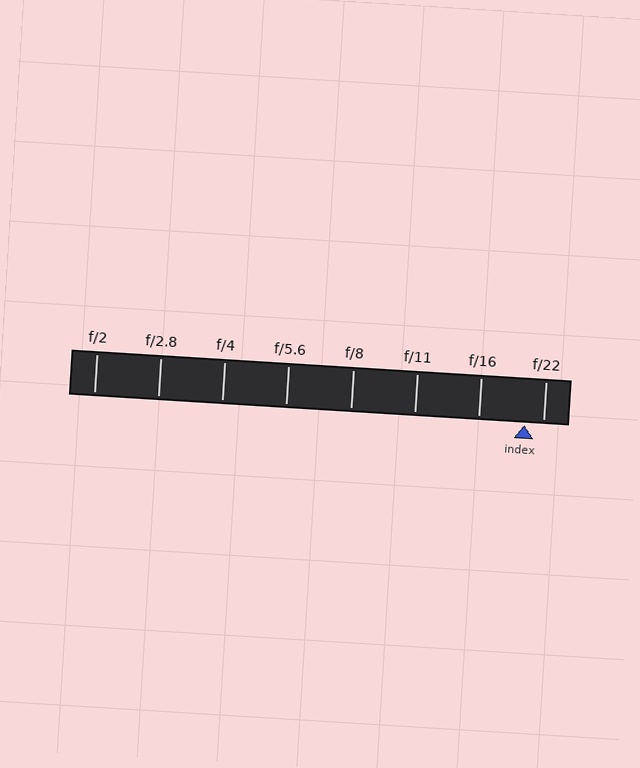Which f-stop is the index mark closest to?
The index mark is closest to f/22.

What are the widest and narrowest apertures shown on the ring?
The widest aperture shown is f/2 and the narrowest is f/22.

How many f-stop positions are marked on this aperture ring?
There are 8 f-stop positions marked.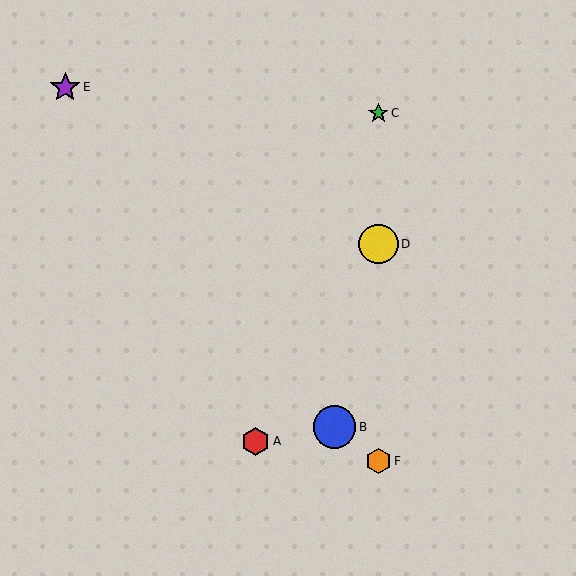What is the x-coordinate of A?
Object A is at x≈256.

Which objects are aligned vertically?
Objects C, D, F are aligned vertically.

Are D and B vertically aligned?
No, D is at x≈378 and B is at x≈334.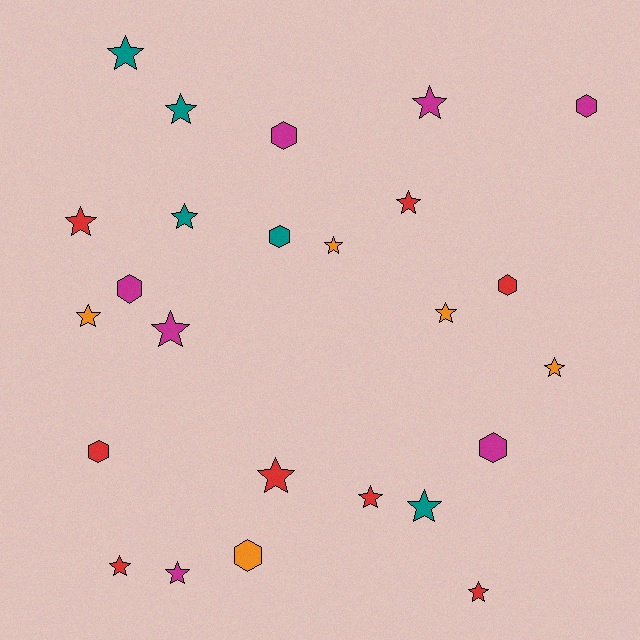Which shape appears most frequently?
Star, with 17 objects.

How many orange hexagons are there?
There is 1 orange hexagon.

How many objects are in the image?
There are 25 objects.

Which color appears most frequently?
Red, with 8 objects.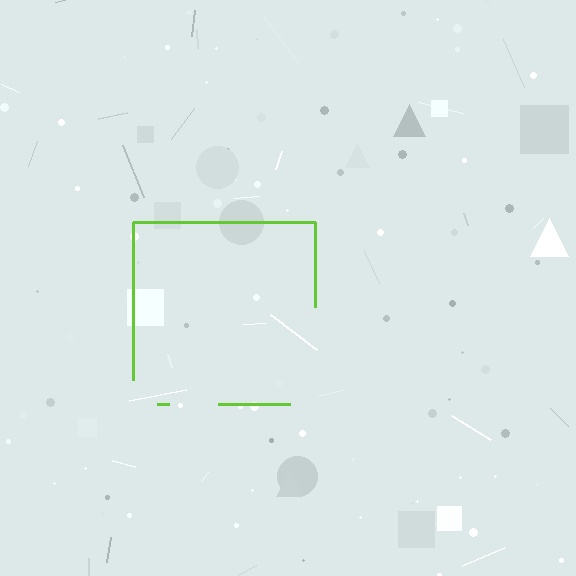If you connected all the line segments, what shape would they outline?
They would outline a square.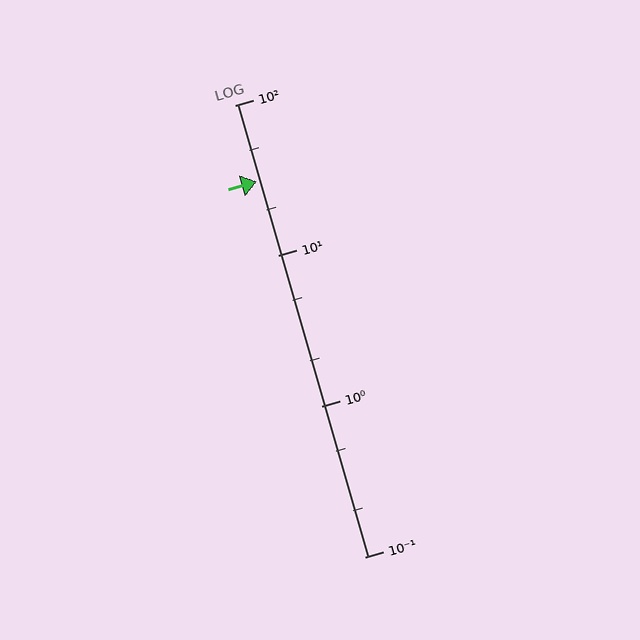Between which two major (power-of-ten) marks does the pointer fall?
The pointer is between 10 and 100.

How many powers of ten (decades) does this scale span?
The scale spans 3 decades, from 0.1 to 100.